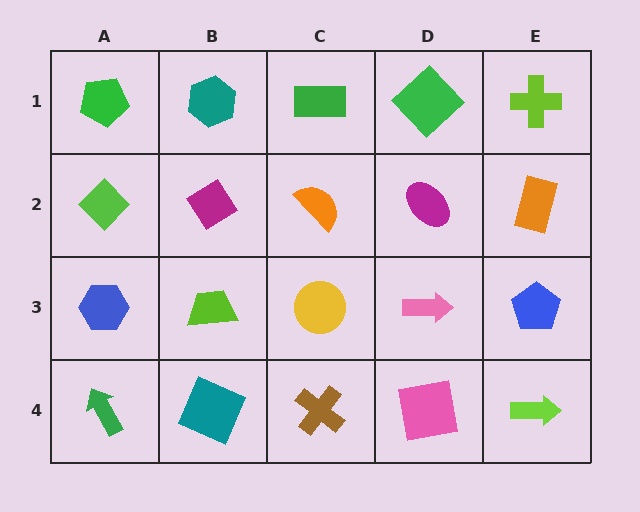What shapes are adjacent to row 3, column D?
A magenta ellipse (row 2, column D), a pink square (row 4, column D), a yellow circle (row 3, column C), a blue pentagon (row 3, column E).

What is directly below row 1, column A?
A lime diamond.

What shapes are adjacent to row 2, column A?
A green pentagon (row 1, column A), a blue hexagon (row 3, column A), a magenta diamond (row 2, column B).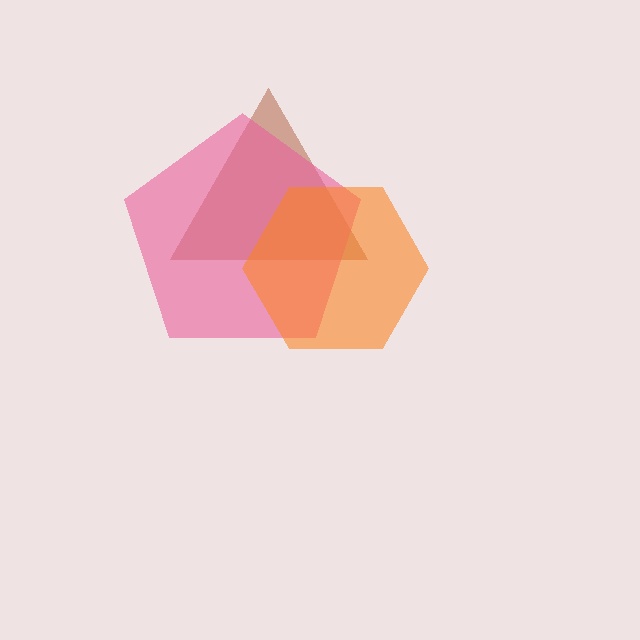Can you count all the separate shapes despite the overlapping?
Yes, there are 3 separate shapes.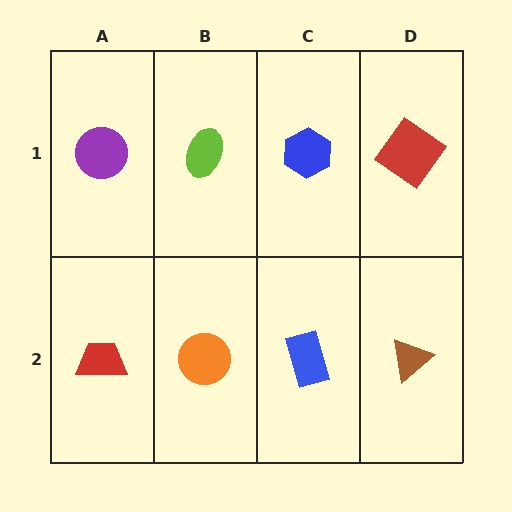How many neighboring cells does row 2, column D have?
2.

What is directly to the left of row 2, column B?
A red trapezoid.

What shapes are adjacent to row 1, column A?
A red trapezoid (row 2, column A), a lime ellipse (row 1, column B).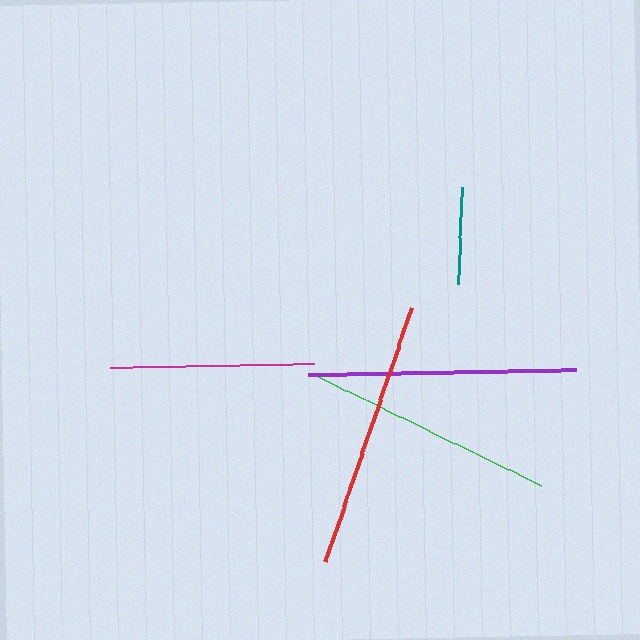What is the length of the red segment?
The red segment is approximately 268 pixels long.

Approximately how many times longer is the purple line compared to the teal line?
The purple line is approximately 2.8 times the length of the teal line.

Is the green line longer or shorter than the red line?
The red line is longer than the green line.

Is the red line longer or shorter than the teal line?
The red line is longer than the teal line.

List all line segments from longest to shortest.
From longest to shortest: purple, red, green, magenta, teal.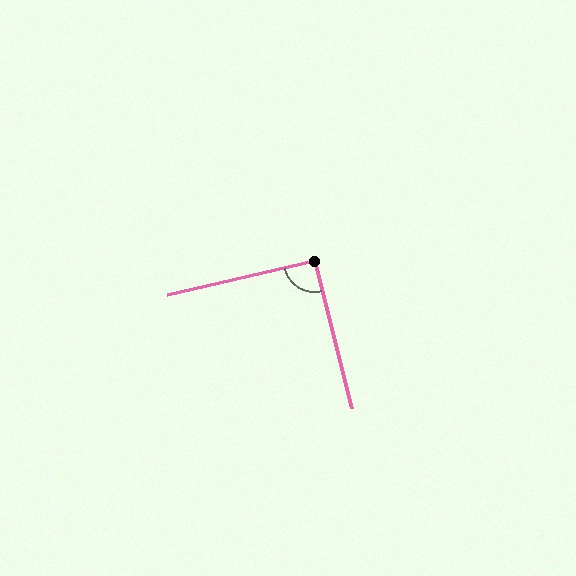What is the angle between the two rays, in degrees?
Approximately 91 degrees.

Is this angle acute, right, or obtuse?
It is approximately a right angle.